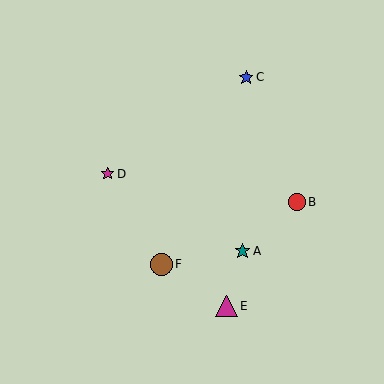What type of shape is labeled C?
Shape C is a blue star.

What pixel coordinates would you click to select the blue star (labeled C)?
Click at (246, 77) to select the blue star C.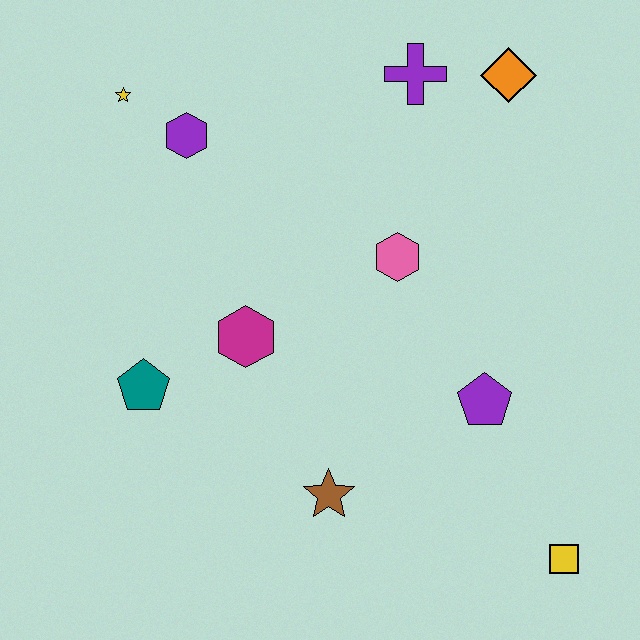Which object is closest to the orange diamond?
The purple cross is closest to the orange diamond.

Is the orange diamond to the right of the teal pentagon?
Yes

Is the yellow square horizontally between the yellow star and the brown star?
No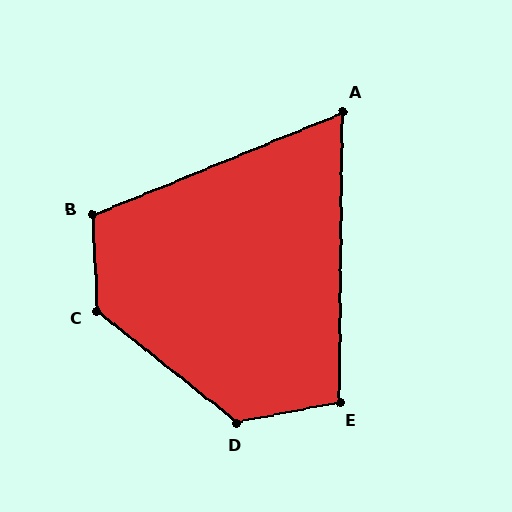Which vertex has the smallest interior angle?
A, at approximately 67 degrees.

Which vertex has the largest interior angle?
C, at approximately 131 degrees.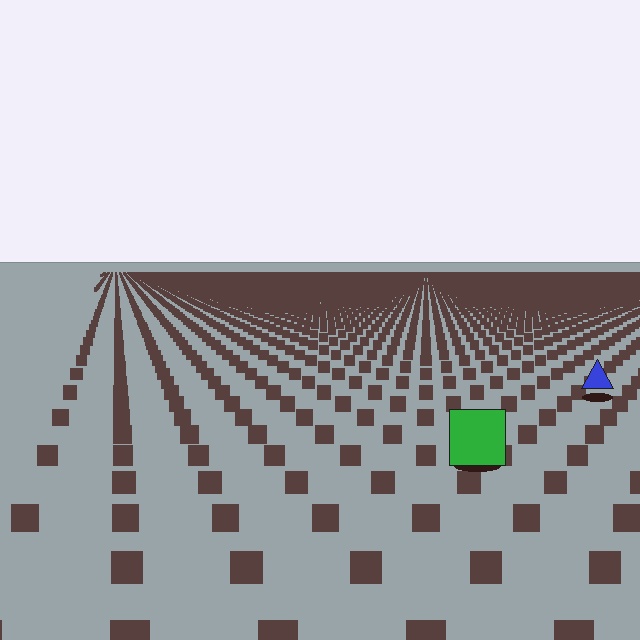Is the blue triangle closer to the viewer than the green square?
No. The green square is closer — you can tell from the texture gradient: the ground texture is coarser near it.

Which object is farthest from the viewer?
The blue triangle is farthest from the viewer. It appears smaller and the ground texture around it is denser.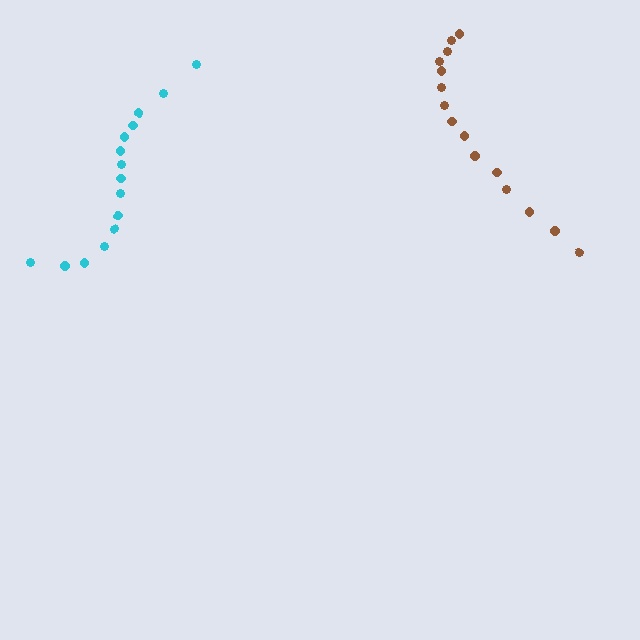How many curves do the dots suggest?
There are 2 distinct paths.